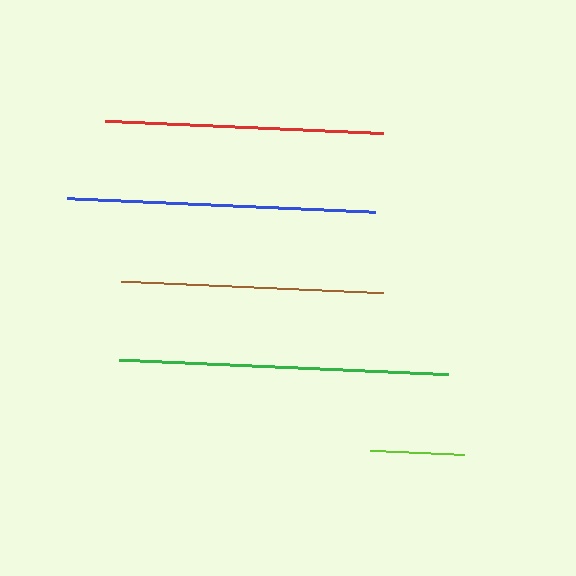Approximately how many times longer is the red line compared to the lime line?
The red line is approximately 3.0 times the length of the lime line.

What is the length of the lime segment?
The lime segment is approximately 94 pixels long.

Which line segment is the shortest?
The lime line is the shortest at approximately 94 pixels.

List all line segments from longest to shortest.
From longest to shortest: green, blue, red, brown, lime.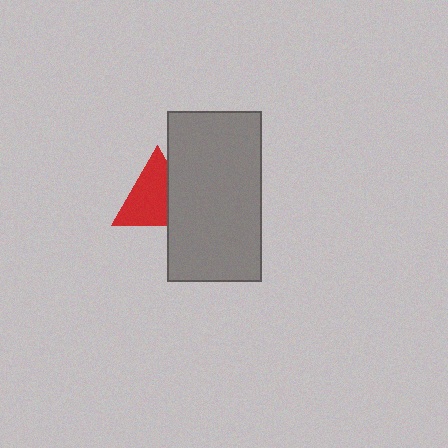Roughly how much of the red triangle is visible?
Most of it is visible (roughly 69%).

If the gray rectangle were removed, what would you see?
You would see the complete red triangle.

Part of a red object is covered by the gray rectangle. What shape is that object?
It is a triangle.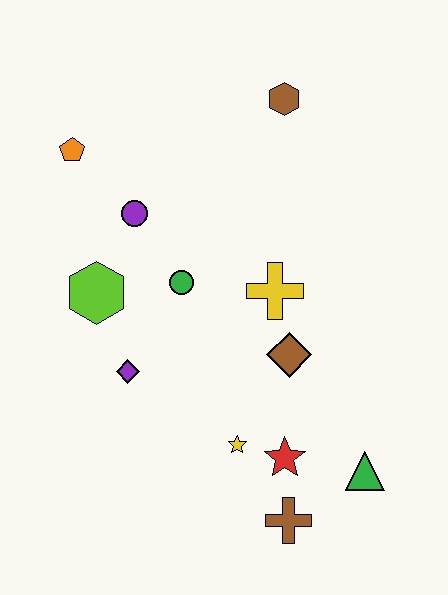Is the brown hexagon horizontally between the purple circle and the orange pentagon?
No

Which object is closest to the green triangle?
The red star is closest to the green triangle.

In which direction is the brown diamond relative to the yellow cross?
The brown diamond is below the yellow cross.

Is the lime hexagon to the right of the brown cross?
No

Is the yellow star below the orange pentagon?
Yes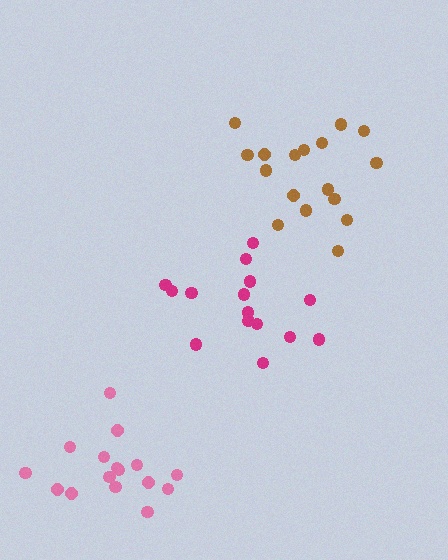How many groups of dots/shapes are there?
There are 3 groups.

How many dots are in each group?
Group 1: 17 dots, Group 2: 15 dots, Group 3: 16 dots (48 total).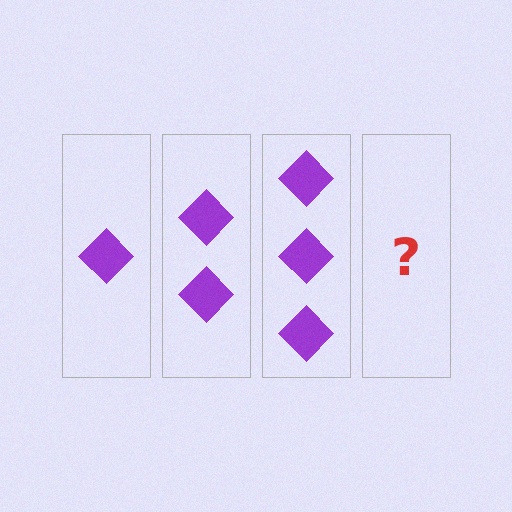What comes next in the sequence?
The next element should be 4 diamonds.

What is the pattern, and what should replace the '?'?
The pattern is that each step adds one more diamond. The '?' should be 4 diamonds.